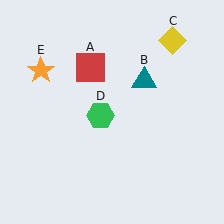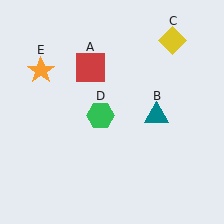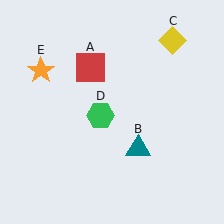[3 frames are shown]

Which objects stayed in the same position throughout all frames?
Red square (object A) and yellow diamond (object C) and green hexagon (object D) and orange star (object E) remained stationary.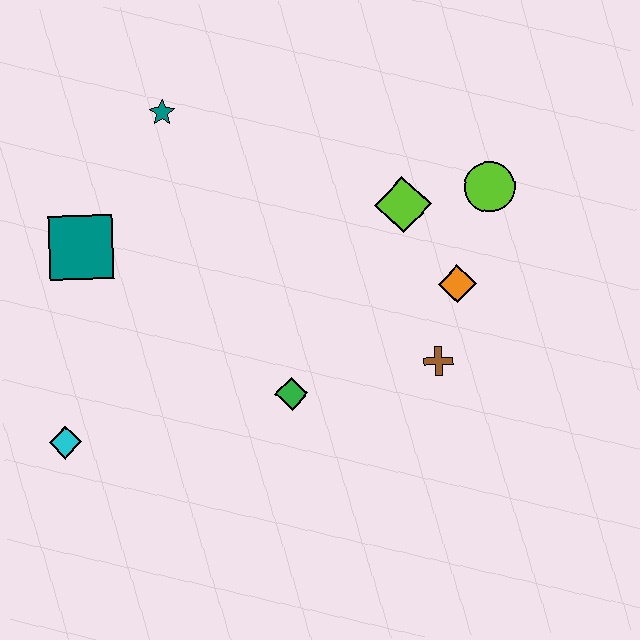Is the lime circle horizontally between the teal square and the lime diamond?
No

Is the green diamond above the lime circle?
No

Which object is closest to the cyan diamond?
The teal square is closest to the cyan diamond.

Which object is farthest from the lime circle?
The cyan diamond is farthest from the lime circle.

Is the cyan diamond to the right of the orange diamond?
No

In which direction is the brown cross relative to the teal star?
The brown cross is to the right of the teal star.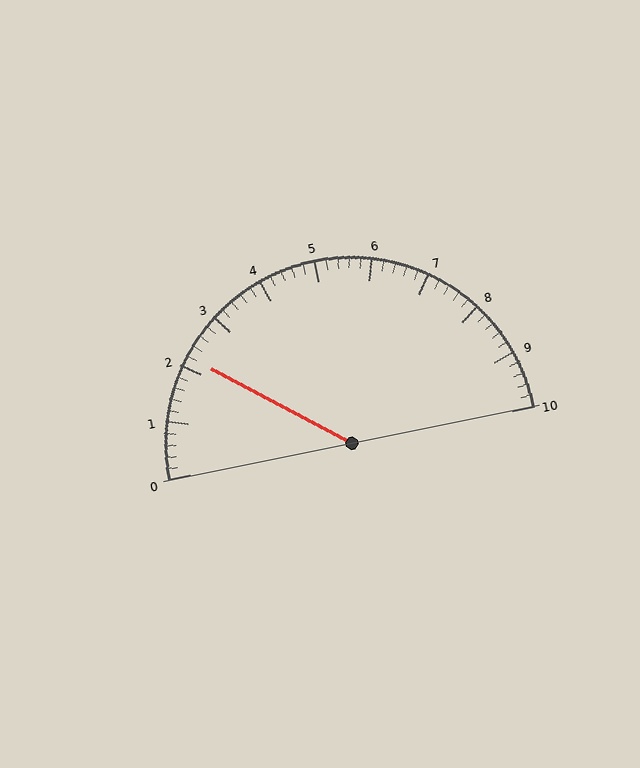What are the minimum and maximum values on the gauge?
The gauge ranges from 0 to 10.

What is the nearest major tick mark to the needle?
The nearest major tick mark is 2.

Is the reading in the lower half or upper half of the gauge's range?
The reading is in the lower half of the range (0 to 10).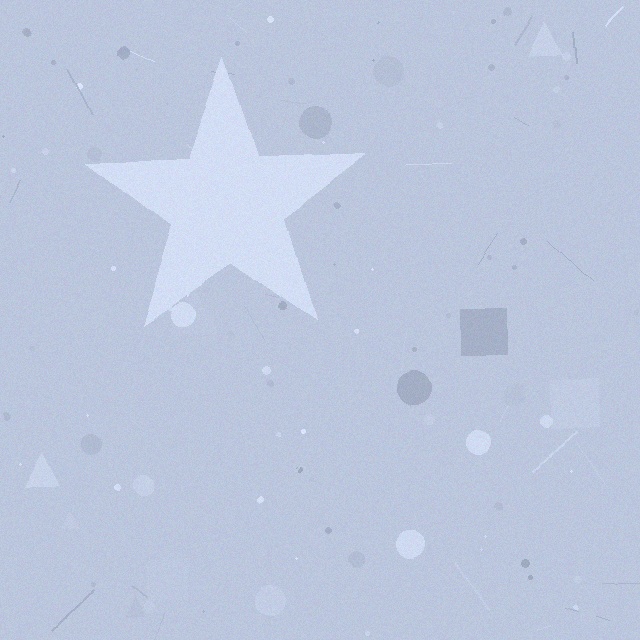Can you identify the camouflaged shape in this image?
The camouflaged shape is a star.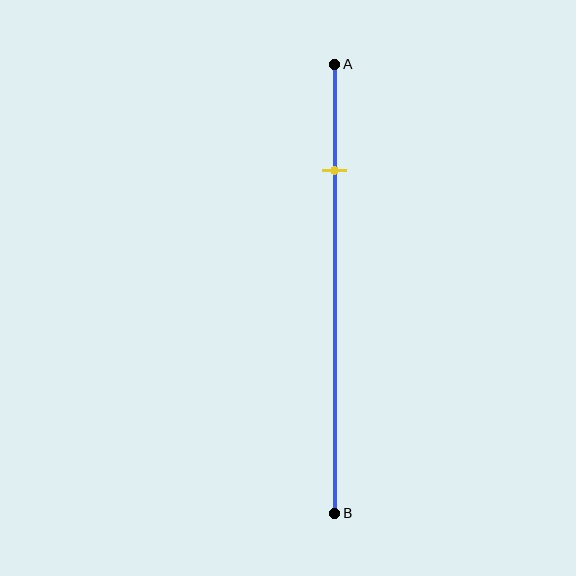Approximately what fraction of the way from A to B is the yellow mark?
The yellow mark is approximately 25% of the way from A to B.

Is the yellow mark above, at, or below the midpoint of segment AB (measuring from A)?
The yellow mark is above the midpoint of segment AB.